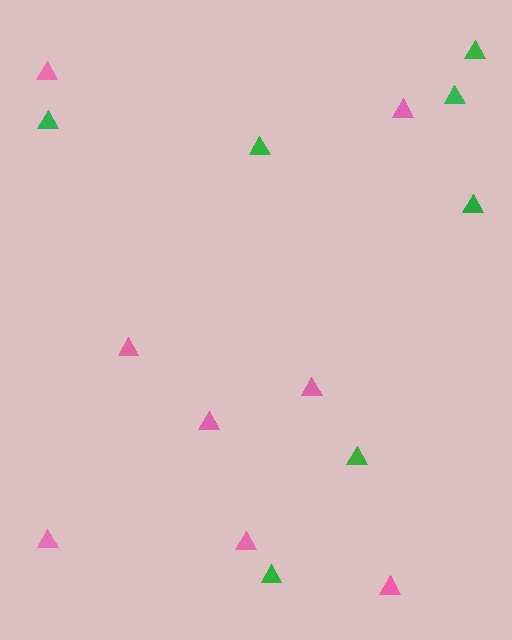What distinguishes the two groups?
There are 2 groups: one group of pink triangles (8) and one group of green triangles (7).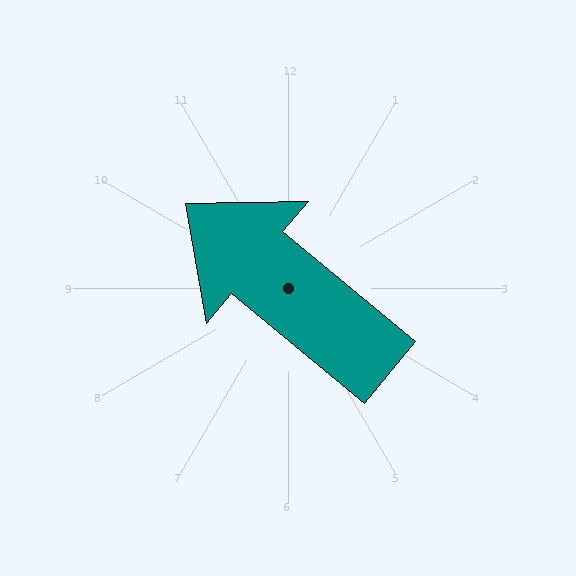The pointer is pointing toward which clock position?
Roughly 10 o'clock.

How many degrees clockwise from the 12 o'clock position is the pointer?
Approximately 310 degrees.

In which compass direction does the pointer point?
Northwest.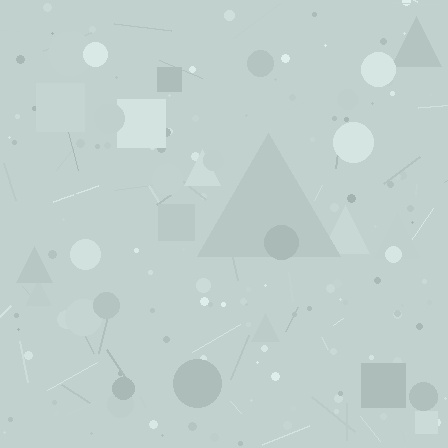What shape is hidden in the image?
A triangle is hidden in the image.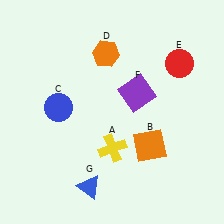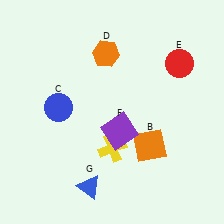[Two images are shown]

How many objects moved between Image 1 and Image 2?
1 object moved between the two images.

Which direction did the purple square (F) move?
The purple square (F) moved down.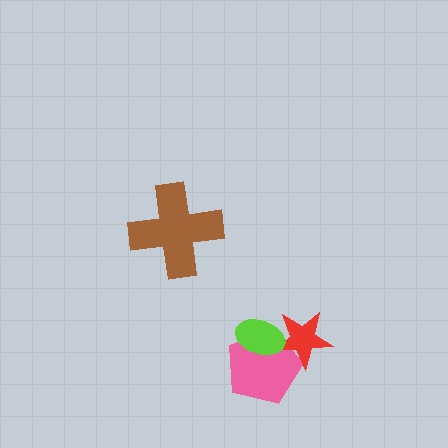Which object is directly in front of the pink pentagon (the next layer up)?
The red star is directly in front of the pink pentagon.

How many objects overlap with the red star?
2 objects overlap with the red star.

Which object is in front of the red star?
The lime ellipse is in front of the red star.